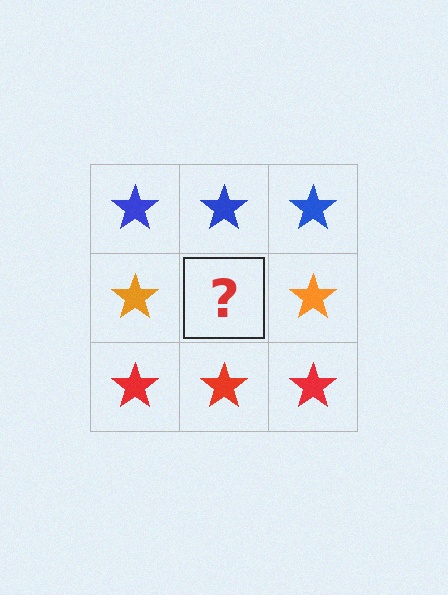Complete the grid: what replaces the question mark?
The question mark should be replaced with an orange star.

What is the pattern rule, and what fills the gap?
The rule is that each row has a consistent color. The gap should be filled with an orange star.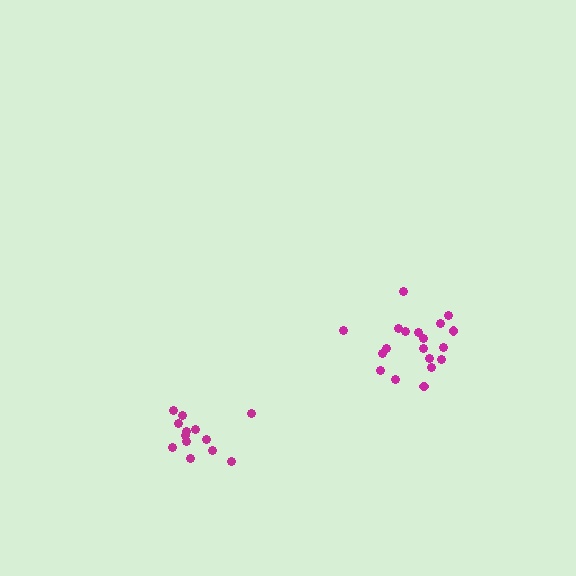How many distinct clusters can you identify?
There are 2 distinct clusters.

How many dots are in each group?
Group 1: 19 dots, Group 2: 13 dots (32 total).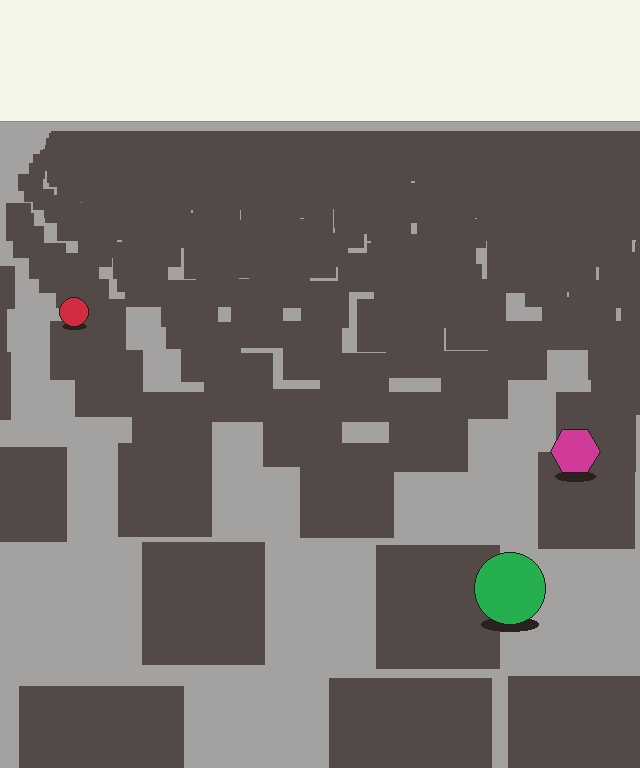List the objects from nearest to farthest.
From nearest to farthest: the green circle, the magenta hexagon, the red circle.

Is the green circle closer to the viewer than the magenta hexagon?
Yes. The green circle is closer — you can tell from the texture gradient: the ground texture is coarser near it.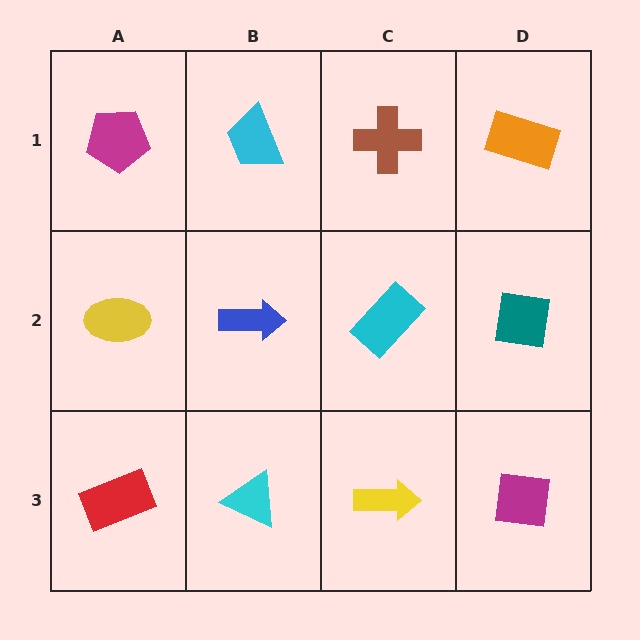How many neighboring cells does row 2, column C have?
4.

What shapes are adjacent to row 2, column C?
A brown cross (row 1, column C), a yellow arrow (row 3, column C), a blue arrow (row 2, column B), a teal square (row 2, column D).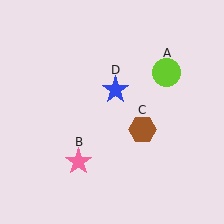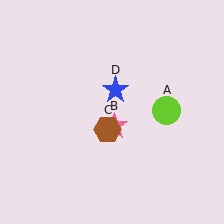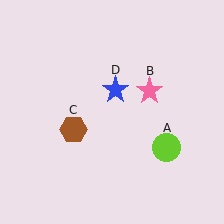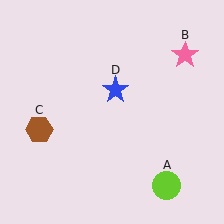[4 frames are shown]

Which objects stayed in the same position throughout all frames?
Blue star (object D) remained stationary.